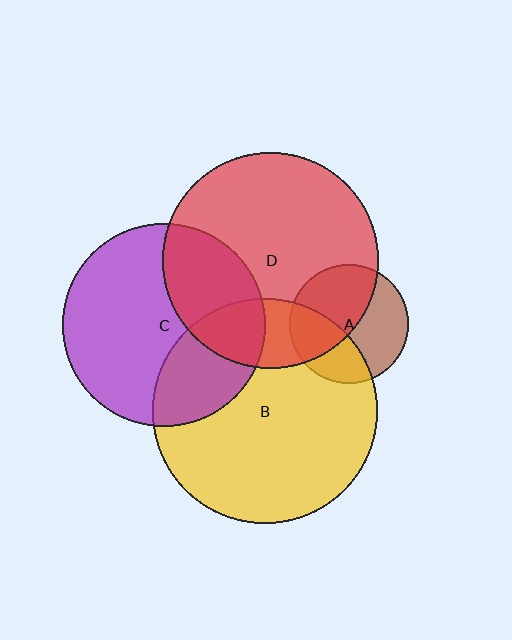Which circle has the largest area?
Circle B (yellow).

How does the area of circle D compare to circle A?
Approximately 3.3 times.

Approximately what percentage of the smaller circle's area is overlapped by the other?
Approximately 30%.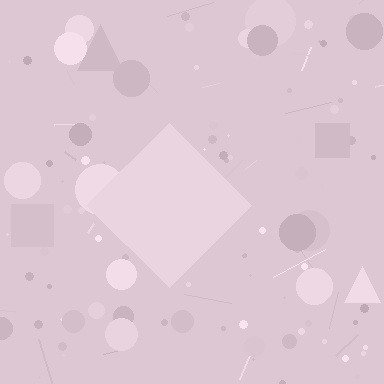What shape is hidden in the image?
A diamond is hidden in the image.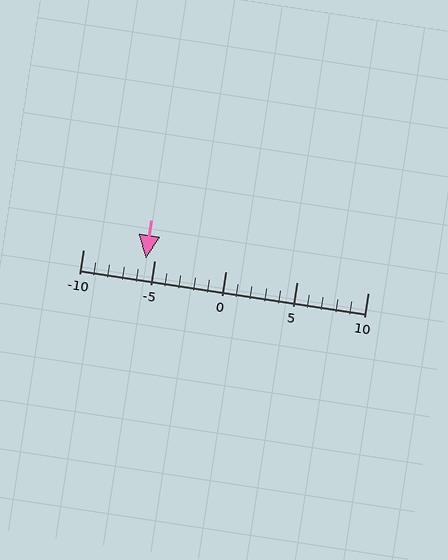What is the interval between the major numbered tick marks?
The major tick marks are spaced 5 units apart.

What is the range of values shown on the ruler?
The ruler shows values from -10 to 10.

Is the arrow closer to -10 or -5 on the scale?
The arrow is closer to -5.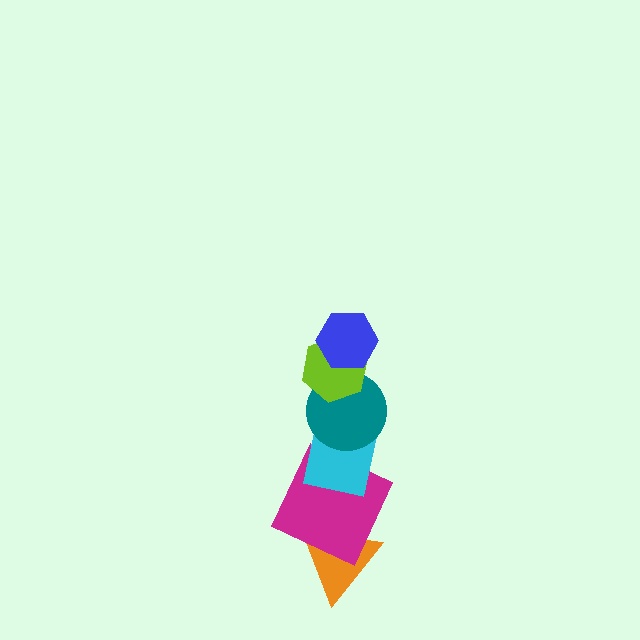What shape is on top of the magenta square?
The cyan square is on top of the magenta square.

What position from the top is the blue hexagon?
The blue hexagon is 1st from the top.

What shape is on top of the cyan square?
The teal circle is on top of the cyan square.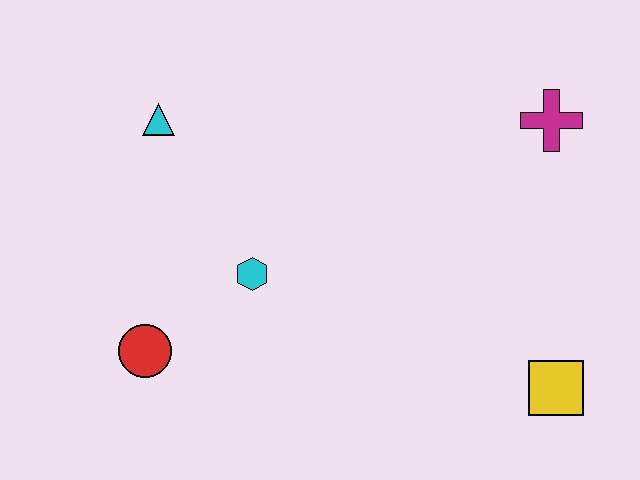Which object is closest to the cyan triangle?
The cyan hexagon is closest to the cyan triangle.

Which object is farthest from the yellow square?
The cyan triangle is farthest from the yellow square.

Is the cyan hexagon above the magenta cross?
No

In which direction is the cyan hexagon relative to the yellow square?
The cyan hexagon is to the left of the yellow square.